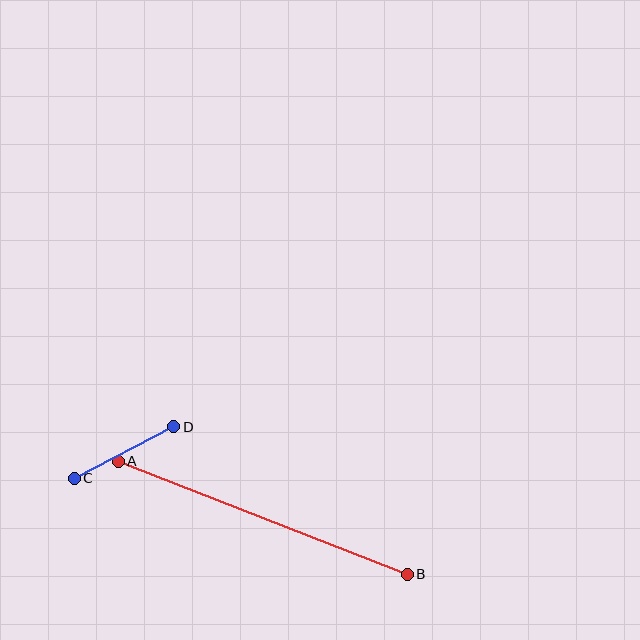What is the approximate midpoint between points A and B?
The midpoint is at approximately (263, 518) pixels.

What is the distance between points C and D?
The distance is approximately 112 pixels.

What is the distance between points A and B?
The distance is approximately 310 pixels.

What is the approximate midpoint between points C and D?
The midpoint is at approximately (124, 453) pixels.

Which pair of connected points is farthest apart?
Points A and B are farthest apart.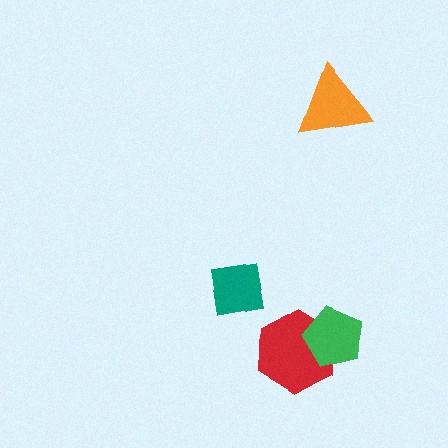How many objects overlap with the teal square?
0 objects overlap with the teal square.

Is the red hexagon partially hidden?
Yes, it is partially covered by another shape.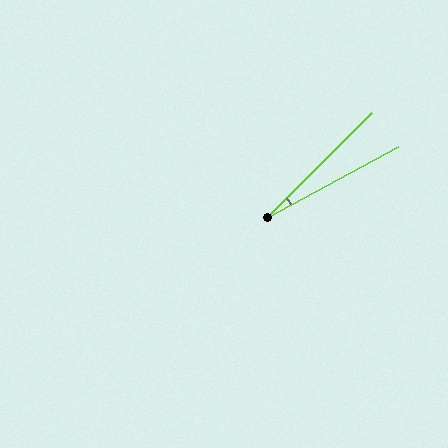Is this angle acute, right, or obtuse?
It is acute.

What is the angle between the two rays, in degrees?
Approximately 17 degrees.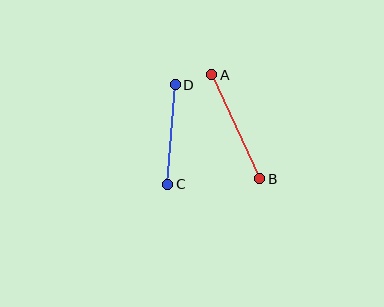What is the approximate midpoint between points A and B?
The midpoint is at approximately (236, 127) pixels.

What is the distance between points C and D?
The distance is approximately 100 pixels.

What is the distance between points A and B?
The distance is approximately 115 pixels.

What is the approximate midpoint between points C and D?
The midpoint is at approximately (171, 135) pixels.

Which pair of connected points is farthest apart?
Points A and B are farthest apart.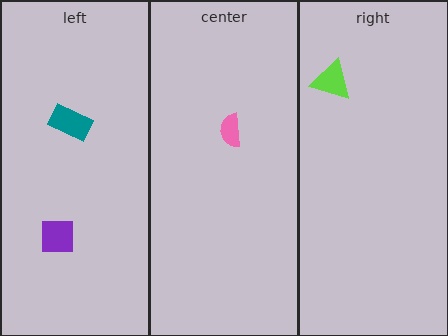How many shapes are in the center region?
1.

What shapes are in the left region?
The purple square, the teal rectangle.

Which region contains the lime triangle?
The right region.